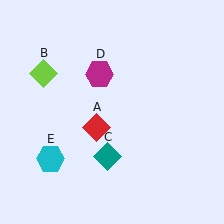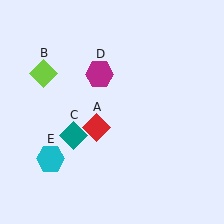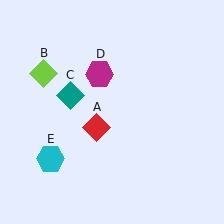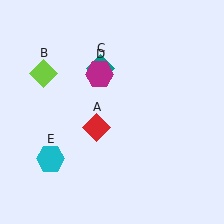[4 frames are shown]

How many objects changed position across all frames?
1 object changed position: teal diamond (object C).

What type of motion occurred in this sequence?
The teal diamond (object C) rotated clockwise around the center of the scene.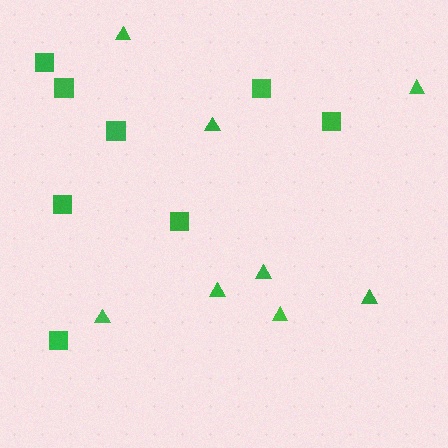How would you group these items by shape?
There are 2 groups: one group of squares (8) and one group of triangles (8).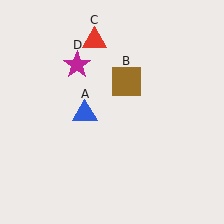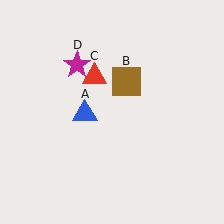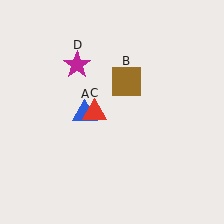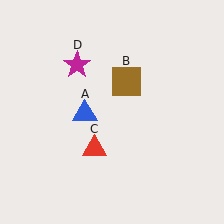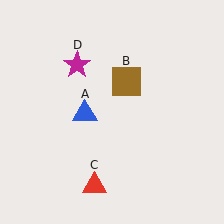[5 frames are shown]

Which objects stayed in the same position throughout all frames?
Blue triangle (object A) and brown square (object B) and magenta star (object D) remained stationary.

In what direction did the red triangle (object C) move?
The red triangle (object C) moved down.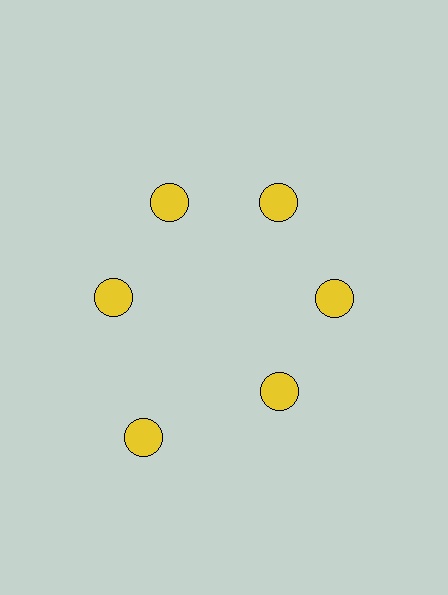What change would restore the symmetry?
The symmetry would be restored by moving it inward, back onto the ring so that all 6 circles sit at equal angles and equal distance from the center.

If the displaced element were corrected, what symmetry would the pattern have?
It would have 6-fold rotational symmetry — the pattern would map onto itself every 60 degrees.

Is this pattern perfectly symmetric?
No. The 6 yellow circles are arranged in a ring, but one element near the 7 o'clock position is pushed outward from the center, breaking the 6-fold rotational symmetry.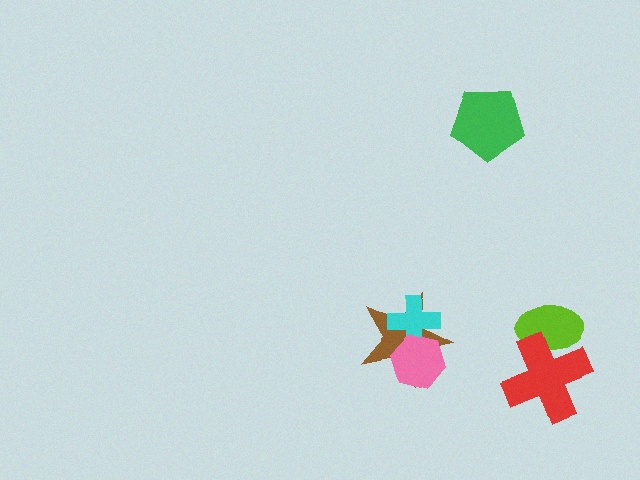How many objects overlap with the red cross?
1 object overlaps with the red cross.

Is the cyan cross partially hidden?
Yes, it is partially covered by another shape.